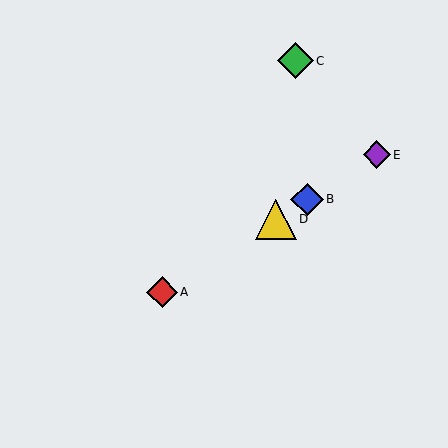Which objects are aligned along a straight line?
Objects A, B, D, E are aligned along a straight line.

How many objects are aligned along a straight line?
4 objects (A, B, D, E) are aligned along a straight line.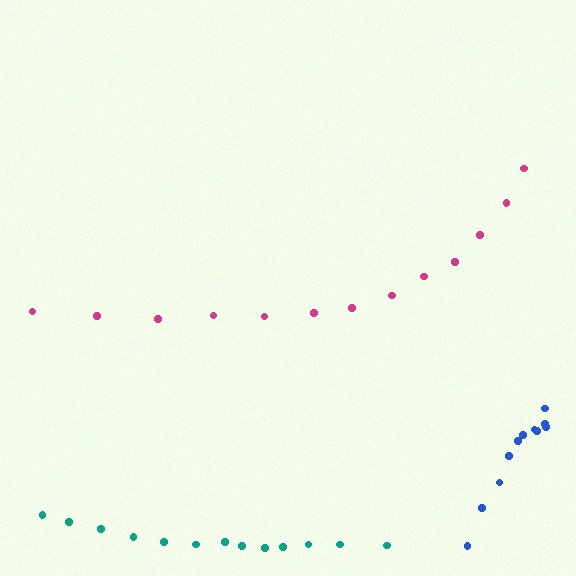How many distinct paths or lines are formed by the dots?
There are 3 distinct paths.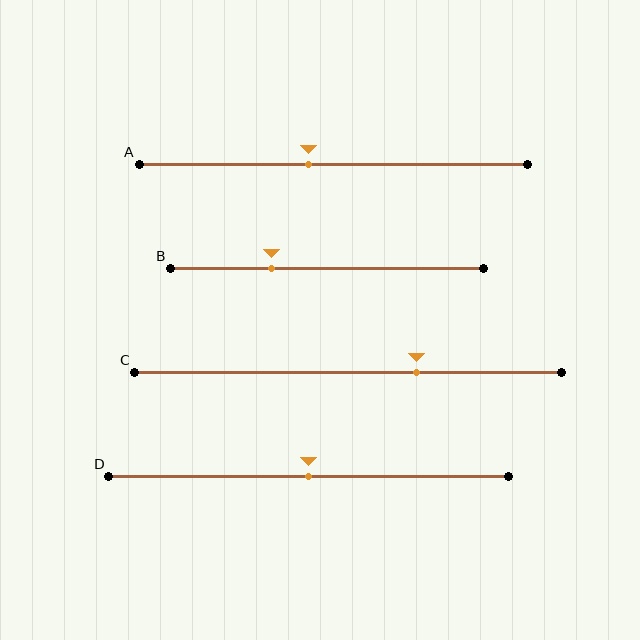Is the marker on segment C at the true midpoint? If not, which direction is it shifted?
No, the marker on segment C is shifted to the right by about 16% of the segment length.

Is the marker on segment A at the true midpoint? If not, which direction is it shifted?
No, the marker on segment A is shifted to the left by about 6% of the segment length.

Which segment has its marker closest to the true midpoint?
Segment D has its marker closest to the true midpoint.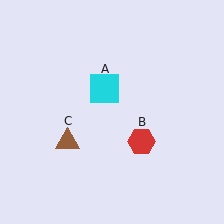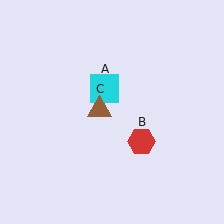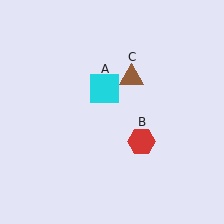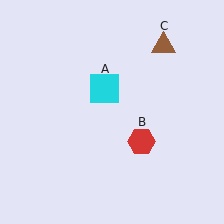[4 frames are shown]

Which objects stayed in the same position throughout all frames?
Cyan square (object A) and red hexagon (object B) remained stationary.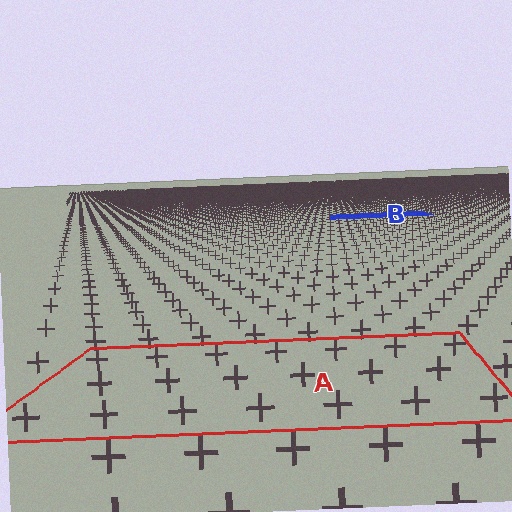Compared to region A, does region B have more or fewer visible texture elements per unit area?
Region B has more texture elements per unit area — they are packed more densely because it is farther away.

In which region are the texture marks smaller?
The texture marks are smaller in region B, because it is farther away.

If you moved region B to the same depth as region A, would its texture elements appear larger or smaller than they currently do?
They would appear larger. At a closer depth, the same texture elements are projected at a bigger on-screen size.